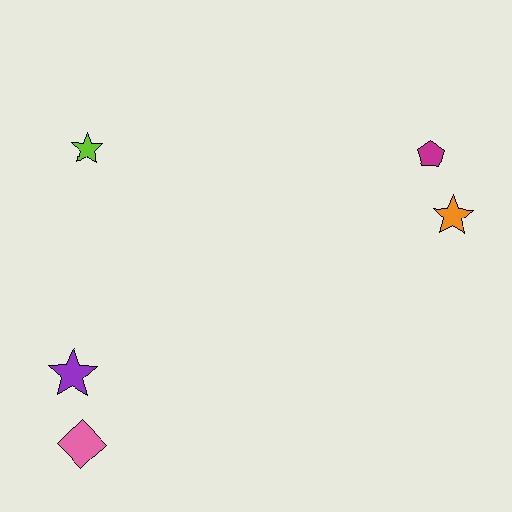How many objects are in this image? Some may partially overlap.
There are 5 objects.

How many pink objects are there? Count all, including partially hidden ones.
There is 1 pink object.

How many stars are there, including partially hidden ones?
There are 3 stars.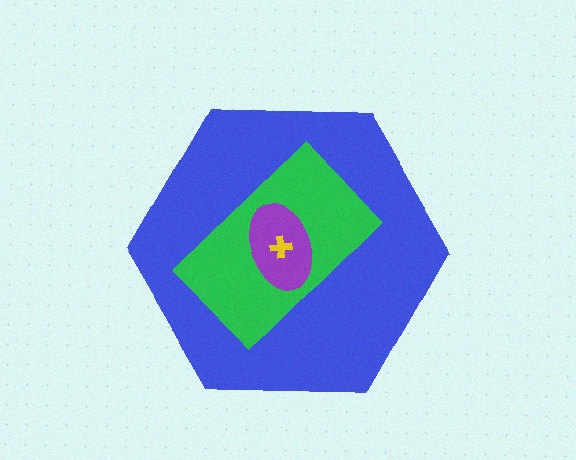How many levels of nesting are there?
4.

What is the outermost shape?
The blue hexagon.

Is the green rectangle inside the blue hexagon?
Yes.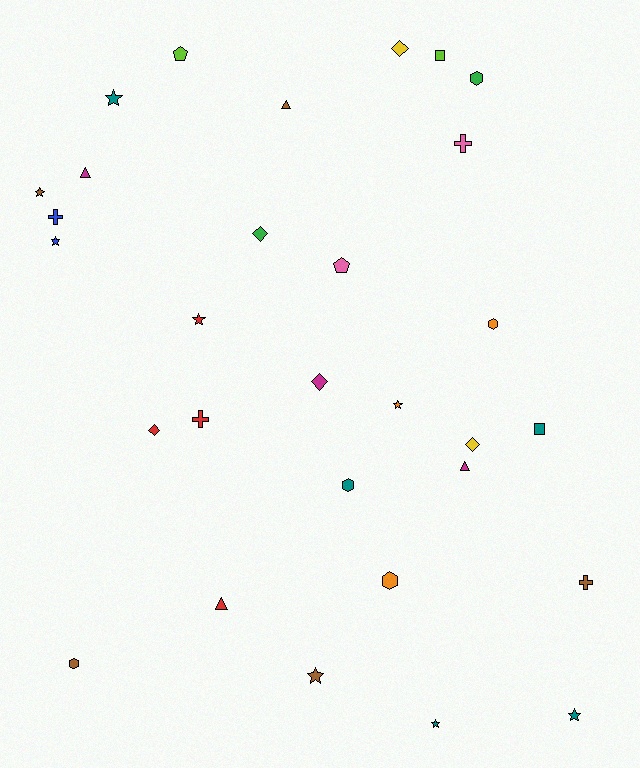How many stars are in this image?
There are 8 stars.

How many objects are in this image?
There are 30 objects.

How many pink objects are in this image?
There are 2 pink objects.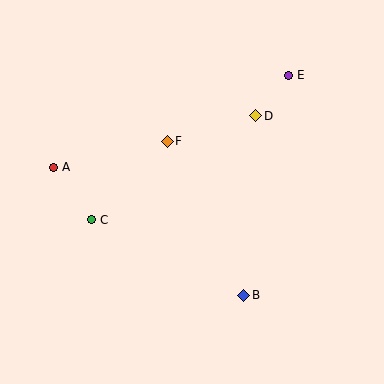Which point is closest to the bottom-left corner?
Point C is closest to the bottom-left corner.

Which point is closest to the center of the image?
Point F at (167, 141) is closest to the center.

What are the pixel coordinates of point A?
Point A is at (54, 167).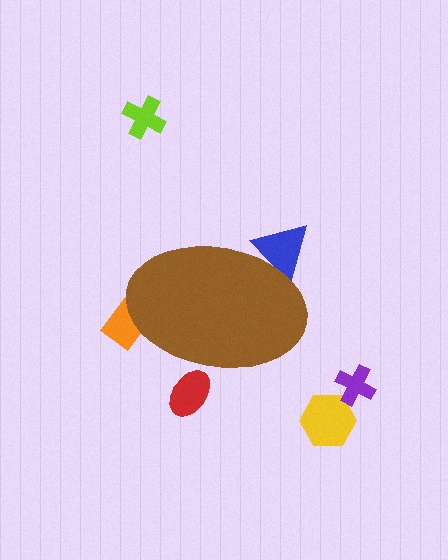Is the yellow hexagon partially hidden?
No, the yellow hexagon is fully visible.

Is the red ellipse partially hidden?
Yes, the red ellipse is partially hidden behind the brown ellipse.